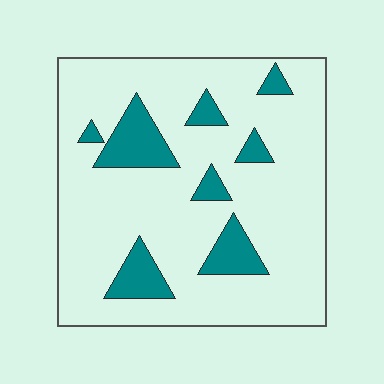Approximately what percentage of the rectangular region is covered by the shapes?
Approximately 15%.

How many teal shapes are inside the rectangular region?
8.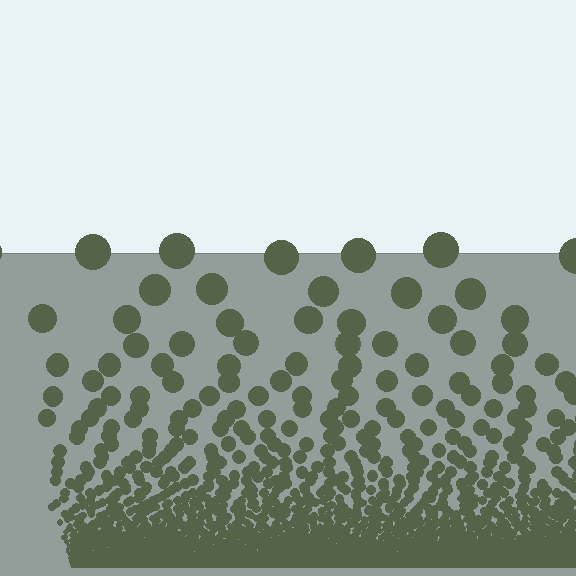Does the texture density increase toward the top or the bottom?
Density increases toward the bottom.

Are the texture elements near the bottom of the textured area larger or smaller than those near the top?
Smaller. The gradient is inverted — elements near the bottom are smaller and denser.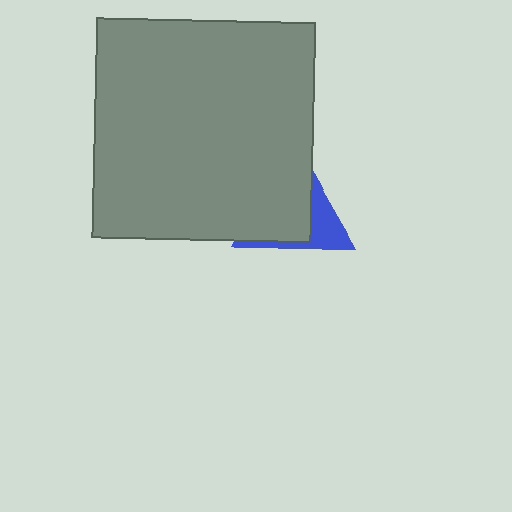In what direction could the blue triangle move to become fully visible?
The blue triangle could move right. That would shift it out from behind the gray square entirely.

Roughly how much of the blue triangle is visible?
A small part of it is visible (roughly 32%).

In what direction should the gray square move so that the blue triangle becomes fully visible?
The gray square should move left. That is the shortest direction to clear the overlap and leave the blue triangle fully visible.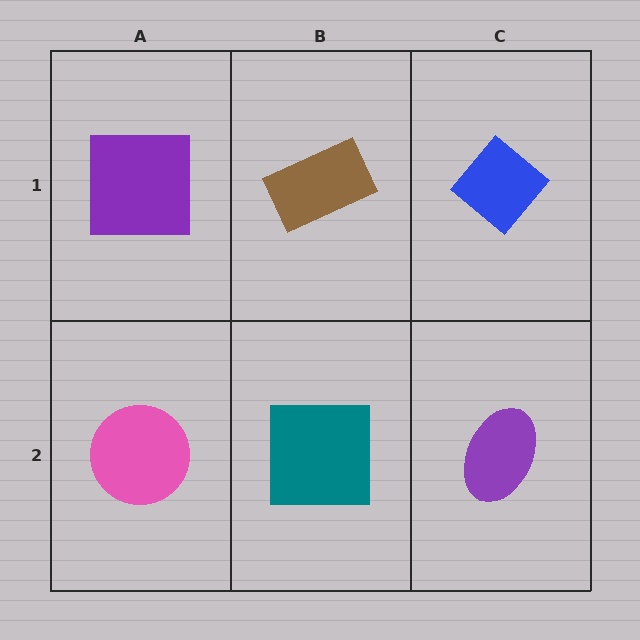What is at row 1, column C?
A blue diamond.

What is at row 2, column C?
A purple ellipse.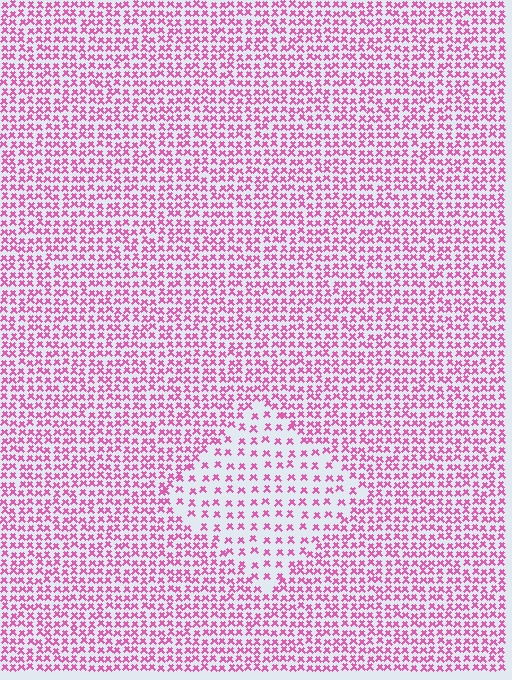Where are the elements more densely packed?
The elements are more densely packed outside the diamond boundary.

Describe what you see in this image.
The image contains small pink elements arranged at two different densities. A diamond-shaped region is visible where the elements are less densely packed than the surrounding area.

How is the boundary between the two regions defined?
The boundary is defined by a change in element density (approximately 2.0x ratio). All elements are the same color, size, and shape.